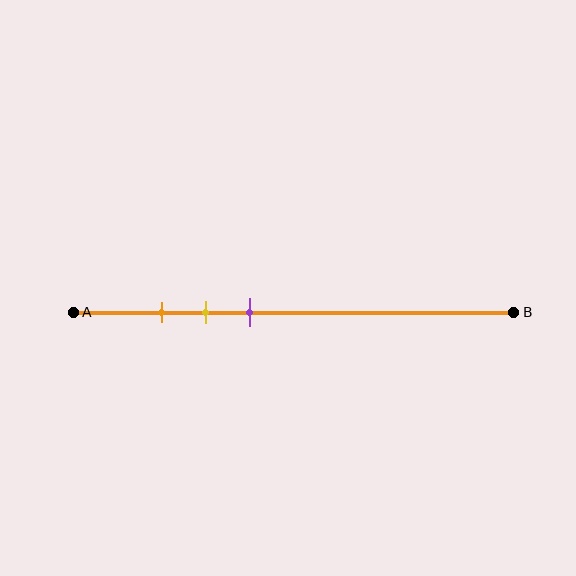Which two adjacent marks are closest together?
The orange and yellow marks are the closest adjacent pair.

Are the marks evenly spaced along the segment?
Yes, the marks are approximately evenly spaced.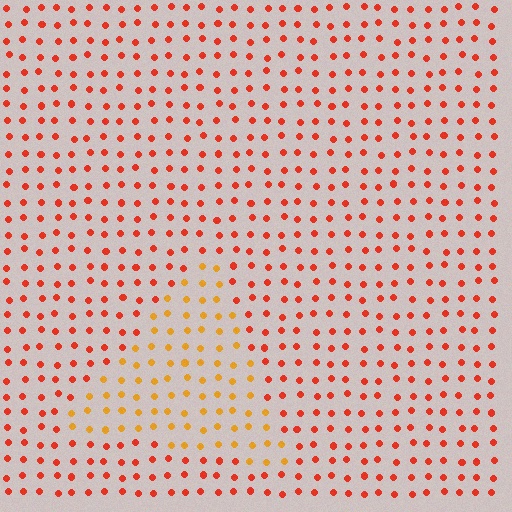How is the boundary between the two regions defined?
The boundary is defined purely by a slight shift in hue (about 33 degrees). Spacing, size, and orientation are identical on both sides.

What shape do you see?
I see a triangle.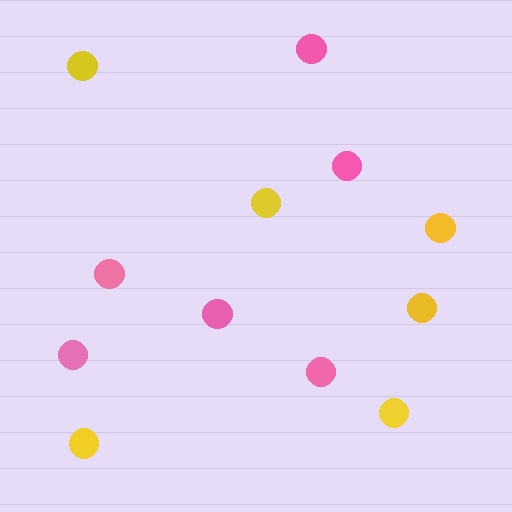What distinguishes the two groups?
There are 2 groups: one group of yellow circles (6) and one group of pink circles (6).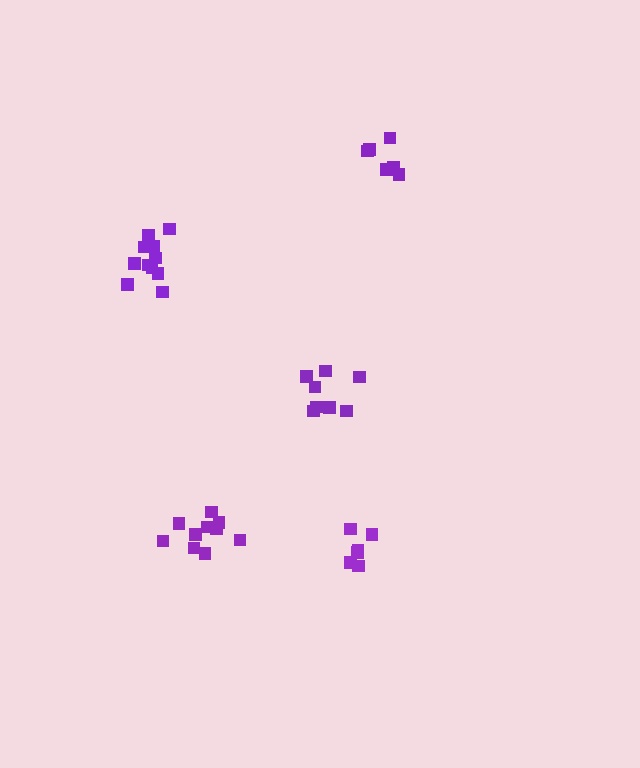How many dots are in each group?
Group 1: 6 dots, Group 2: 10 dots, Group 3: 11 dots, Group 4: 8 dots, Group 5: 6 dots (41 total).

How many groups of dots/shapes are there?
There are 5 groups.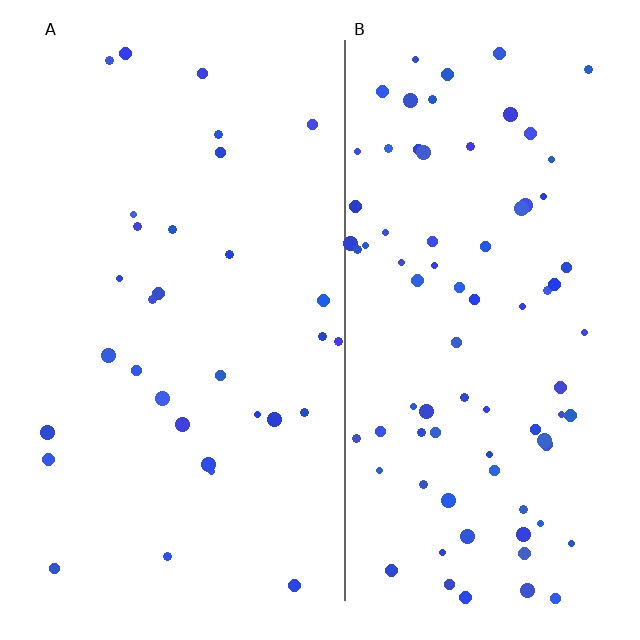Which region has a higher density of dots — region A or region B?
B (the right).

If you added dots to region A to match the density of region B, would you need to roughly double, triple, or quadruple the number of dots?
Approximately triple.